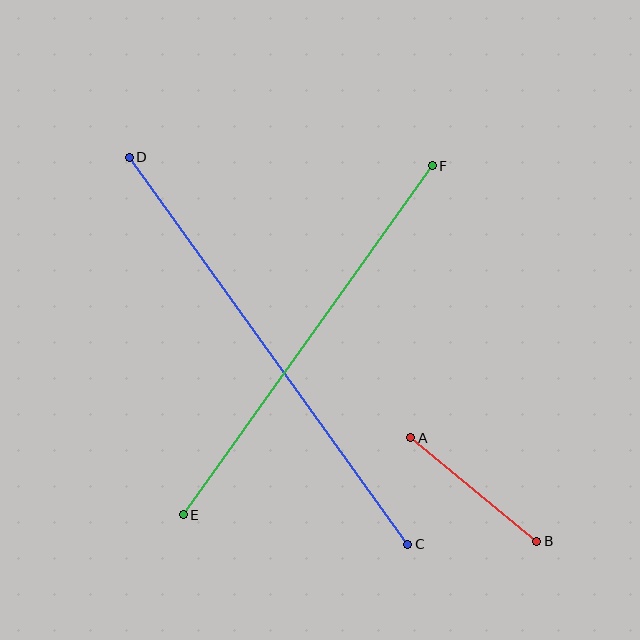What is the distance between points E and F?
The distance is approximately 429 pixels.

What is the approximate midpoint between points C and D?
The midpoint is at approximately (268, 351) pixels.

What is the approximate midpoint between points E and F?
The midpoint is at approximately (308, 340) pixels.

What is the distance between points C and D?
The distance is approximately 477 pixels.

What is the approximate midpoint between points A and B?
The midpoint is at approximately (474, 490) pixels.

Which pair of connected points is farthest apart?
Points C and D are farthest apart.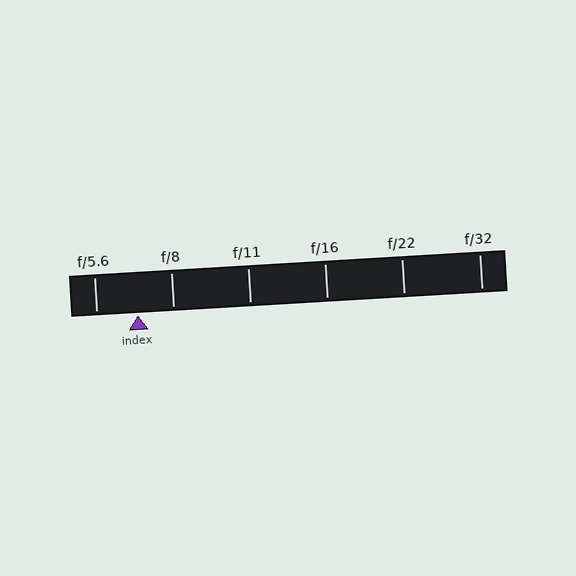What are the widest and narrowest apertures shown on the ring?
The widest aperture shown is f/5.6 and the narrowest is f/32.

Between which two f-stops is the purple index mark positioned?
The index mark is between f/5.6 and f/8.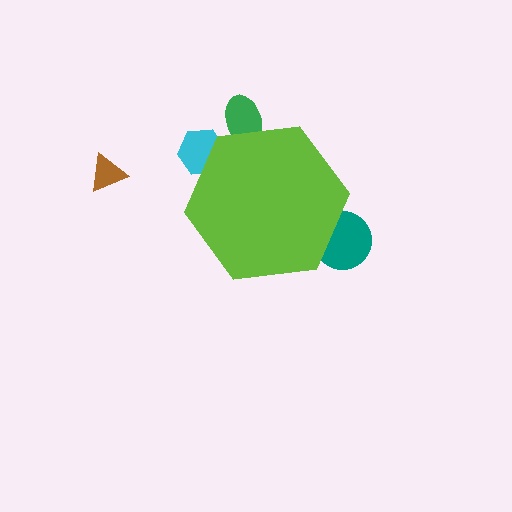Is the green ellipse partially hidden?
Yes, the green ellipse is partially hidden behind the lime hexagon.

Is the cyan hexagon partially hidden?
Yes, the cyan hexagon is partially hidden behind the lime hexagon.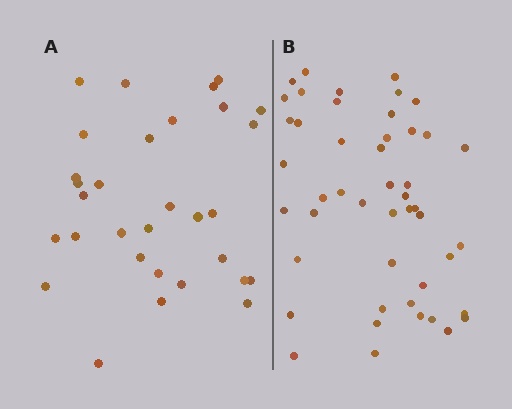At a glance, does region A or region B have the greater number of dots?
Region B (the right region) has more dots.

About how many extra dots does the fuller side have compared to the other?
Region B has approximately 15 more dots than region A.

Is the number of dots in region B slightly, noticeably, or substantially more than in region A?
Region B has substantially more. The ratio is roughly 1.5 to 1.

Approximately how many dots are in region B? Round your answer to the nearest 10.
About 50 dots. (The exact count is 47, which rounds to 50.)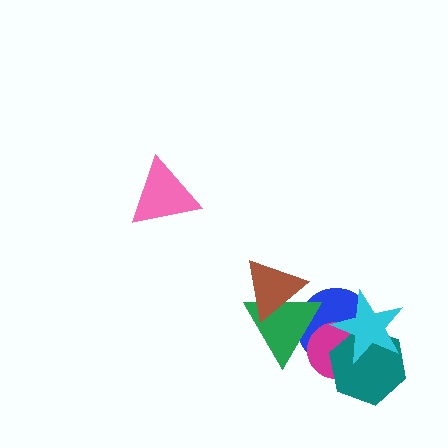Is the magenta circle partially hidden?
Yes, it is partially covered by another shape.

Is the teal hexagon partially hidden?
Yes, it is partially covered by another shape.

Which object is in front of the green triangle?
The brown triangle is in front of the green triangle.